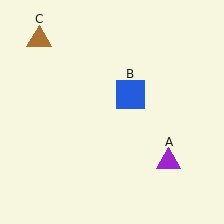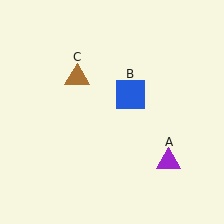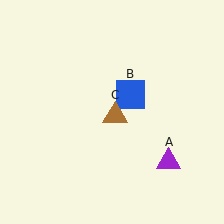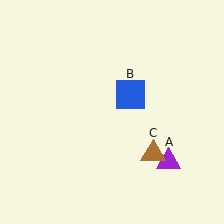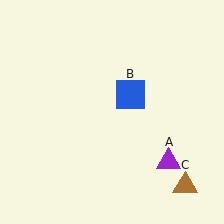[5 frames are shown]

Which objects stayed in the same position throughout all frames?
Purple triangle (object A) and blue square (object B) remained stationary.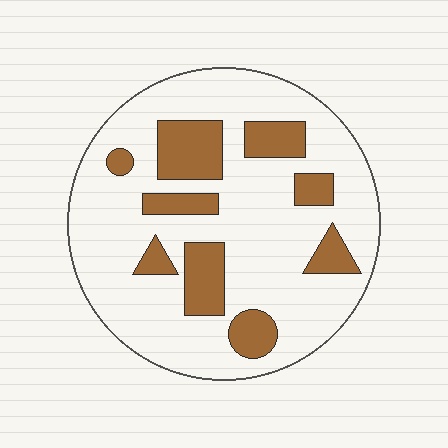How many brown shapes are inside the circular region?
9.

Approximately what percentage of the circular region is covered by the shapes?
Approximately 25%.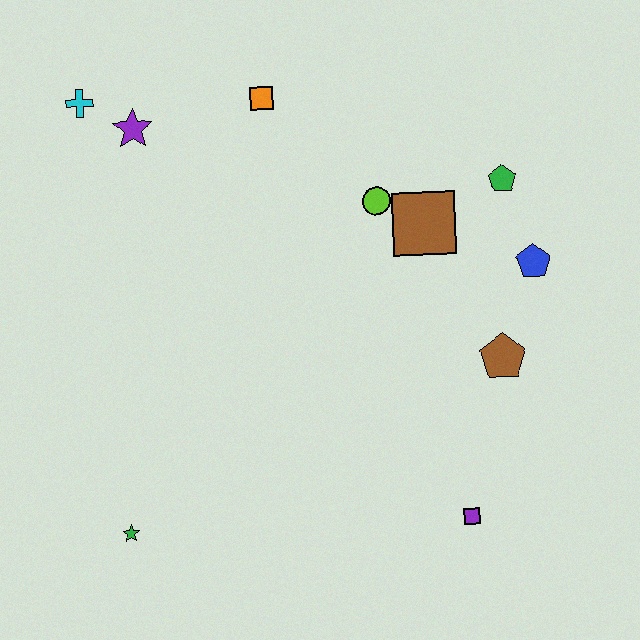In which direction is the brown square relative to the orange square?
The brown square is to the right of the orange square.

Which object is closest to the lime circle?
The brown square is closest to the lime circle.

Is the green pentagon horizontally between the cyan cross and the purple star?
No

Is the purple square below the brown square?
Yes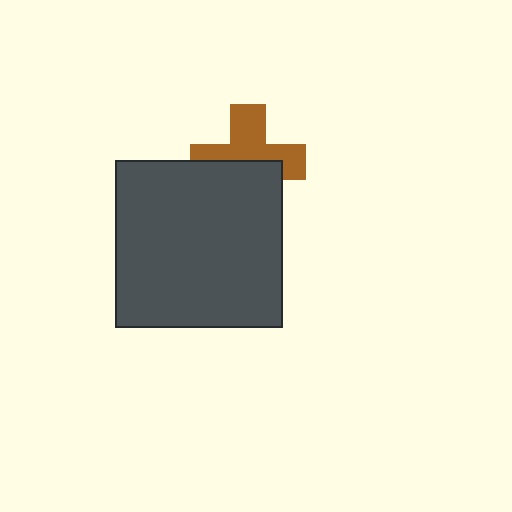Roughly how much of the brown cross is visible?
About half of it is visible (roughly 53%).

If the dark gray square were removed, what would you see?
You would see the complete brown cross.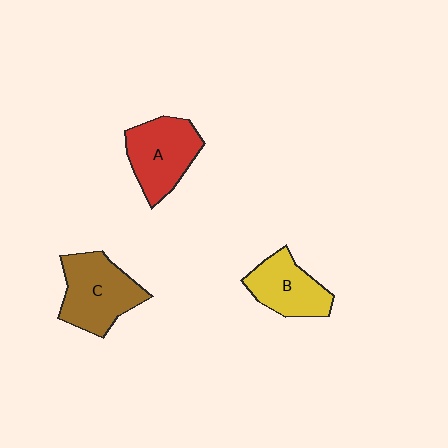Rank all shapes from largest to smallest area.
From largest to smallest: C (brown), A (red), B (yellow).